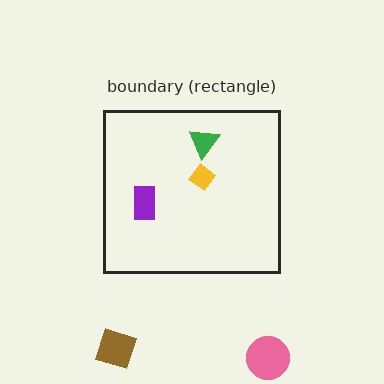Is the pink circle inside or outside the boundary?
Outside.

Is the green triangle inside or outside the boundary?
Inside.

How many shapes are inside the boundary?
3 inside, 2 outside.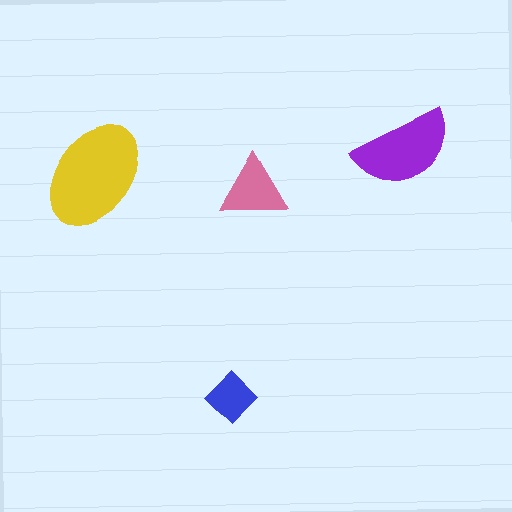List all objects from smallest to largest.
The blue diamond, the pink triangle, the purple semicircle, the yellow ellipse.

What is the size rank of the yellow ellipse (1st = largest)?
1st.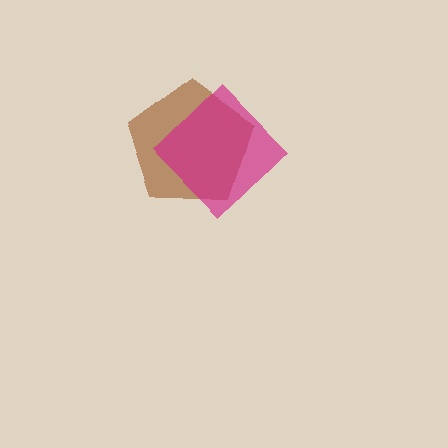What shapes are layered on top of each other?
The layered shapes are: a brown pentagon, a magenta diamond.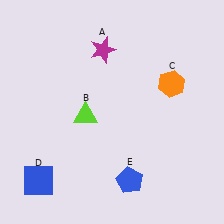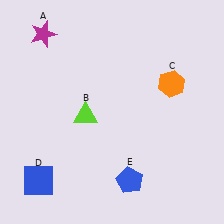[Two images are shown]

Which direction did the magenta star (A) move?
The magenta star (A) moved left.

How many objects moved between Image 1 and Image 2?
1 object moved between the two images.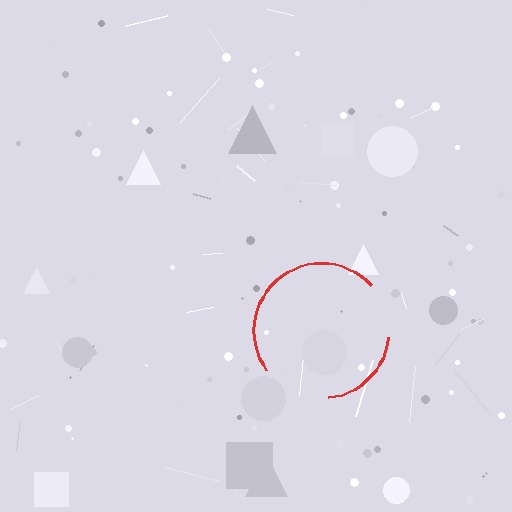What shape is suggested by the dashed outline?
The dashed outline suggests a circle.